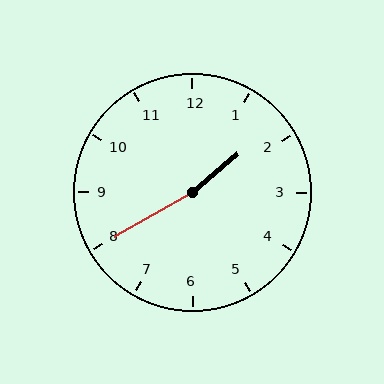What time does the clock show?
1:40.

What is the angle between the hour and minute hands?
Approximately 170 degrees.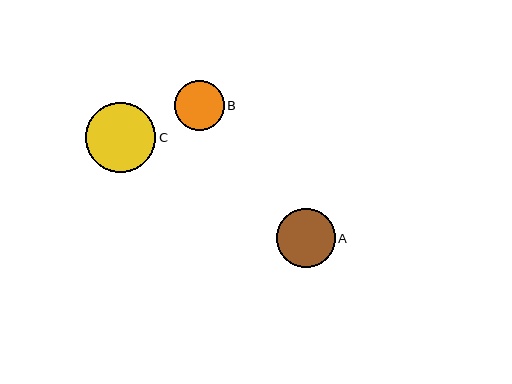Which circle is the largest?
Circle C is the largest with a size of approximately 70 pixels.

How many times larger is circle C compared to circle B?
Circle C is approximately 1.4 times the size of circle B.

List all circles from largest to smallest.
From largest to smallest: C, A, B.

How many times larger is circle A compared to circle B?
Circle A is approximately 1.2 times the size of circle B.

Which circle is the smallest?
Circle B is the smallest with a size of approximately 50 pixels.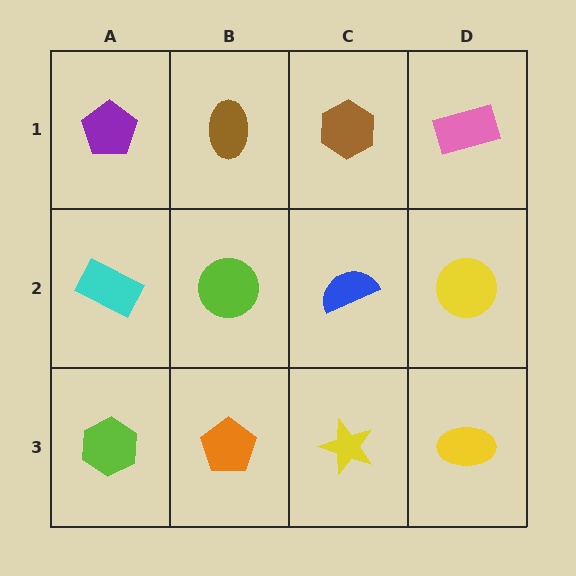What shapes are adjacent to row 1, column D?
A yellow circle (row 2, column D), a brown hexagon (row 1, column C).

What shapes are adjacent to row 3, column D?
A yellow circle (row 2, column D), a yellow star (row 3, column C).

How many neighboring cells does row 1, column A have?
2.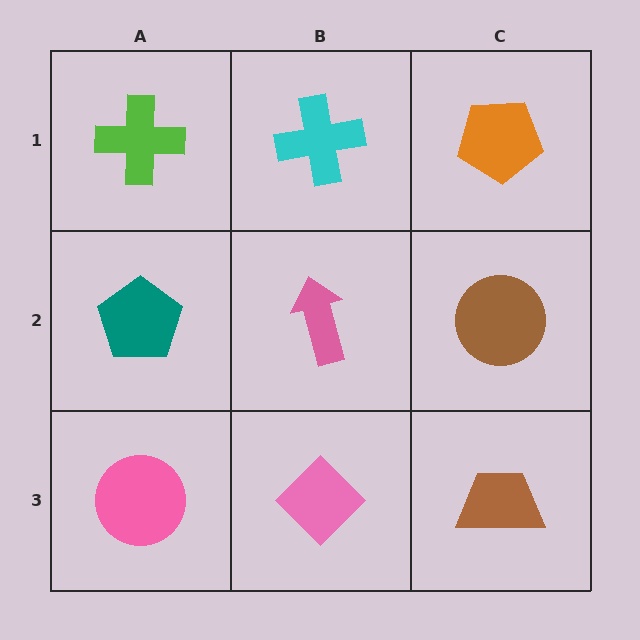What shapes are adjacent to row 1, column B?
A pink arrow (row 2, column B), a lime cross (row 1, column A), an orange pentagon (row 1, column C).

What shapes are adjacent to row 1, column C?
A brown circle (row 2, column C), a cyan cross (row 1, column B).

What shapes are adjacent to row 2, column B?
A cyan cross (row 1, column B), a pink diamond (row 3, column B), a teal pentagon (row 2, column A), a brown circle (row 2, column C).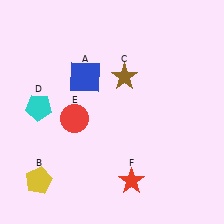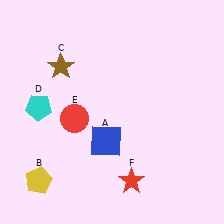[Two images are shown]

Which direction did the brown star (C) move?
The brown star (C) moved left.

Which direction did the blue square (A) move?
The blue square (A) moved down.